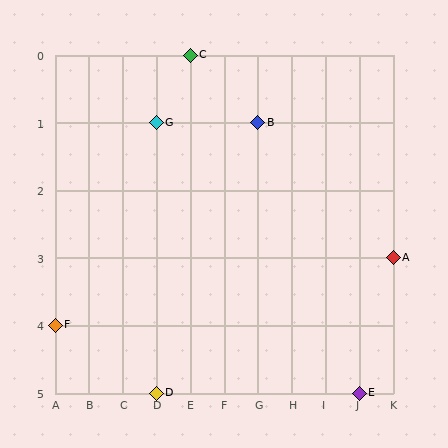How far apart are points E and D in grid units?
Points E and D are 6 columns apart.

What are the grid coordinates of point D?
Point D is at grid coordinates (D, 5).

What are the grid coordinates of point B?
Point B is at grid coordinates (G, 1).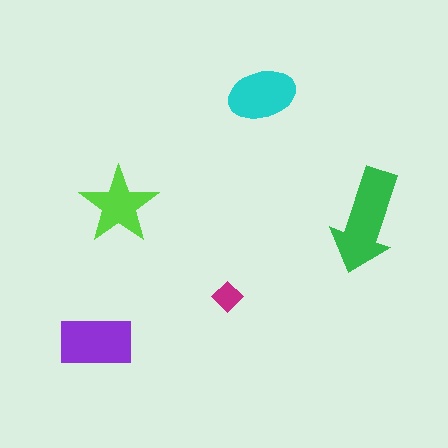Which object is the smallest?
The magenta diamond.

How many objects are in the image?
There are 5 objects in the image.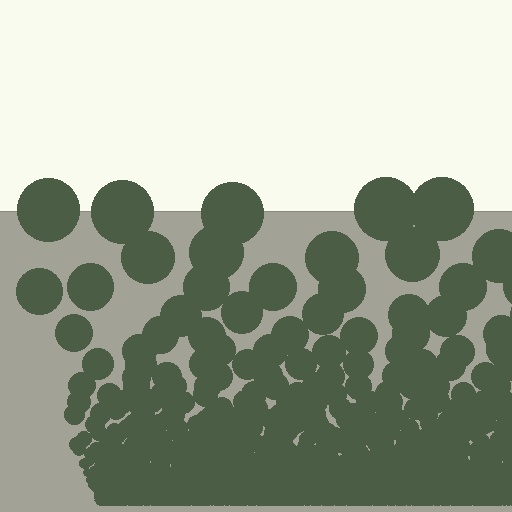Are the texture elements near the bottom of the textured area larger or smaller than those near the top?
Smaller. The gradient is inverted — elements near the bottom are smaller and denser.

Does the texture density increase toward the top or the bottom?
Density increases toward the bottom.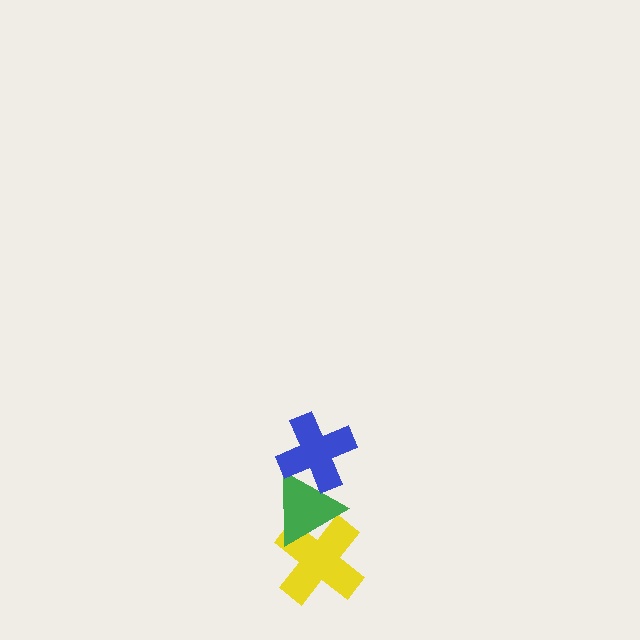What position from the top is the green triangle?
The green triangle is 2nd from the top.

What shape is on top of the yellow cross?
The green triangle is on top of the yellow cross.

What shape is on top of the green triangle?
The blue cross is on top of the green triangle.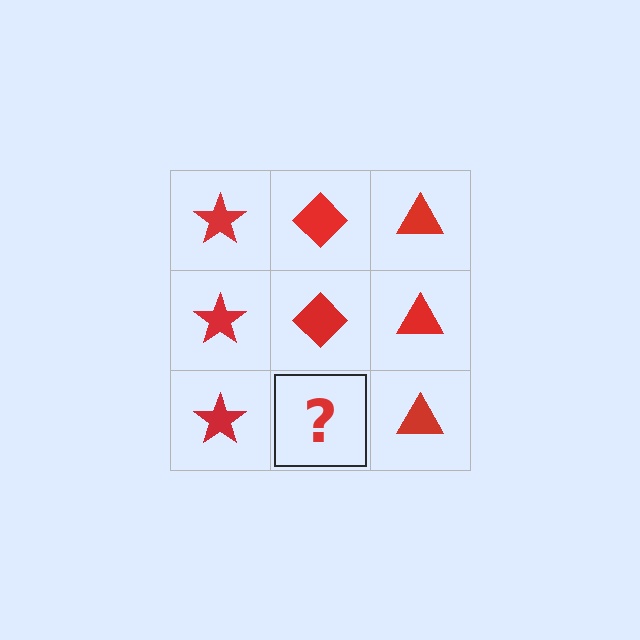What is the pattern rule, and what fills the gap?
The rule is that each column has a consistent shape. The gap should be filled with a red diamond.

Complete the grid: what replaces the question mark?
The question mark should be replaced with a red diamond.